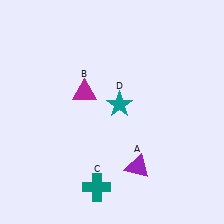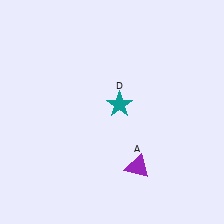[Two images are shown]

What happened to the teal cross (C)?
The teal cross (C) was removed in Image 2. It was in the bottom-left area of Image 1.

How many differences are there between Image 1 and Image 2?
There are 2 differences between the two images.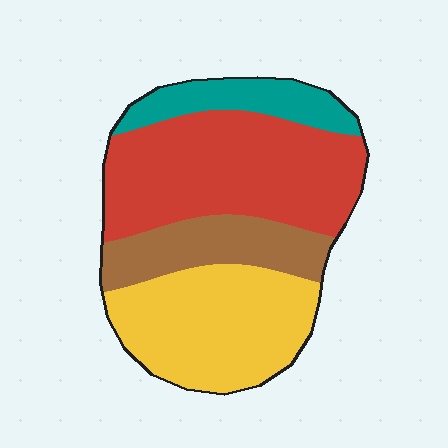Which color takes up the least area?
Teal, at roughly 10%.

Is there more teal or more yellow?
Yellow.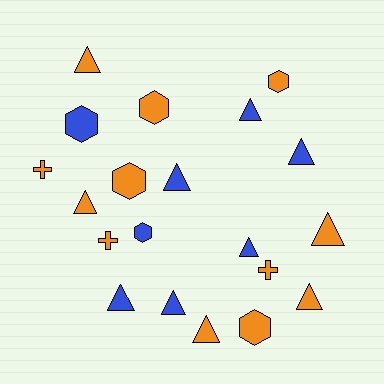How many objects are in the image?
There are 20 objects.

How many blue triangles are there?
There are 6 blue triangles.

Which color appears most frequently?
Orange, with 12 objects.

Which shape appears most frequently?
Triangle, with 11 objects.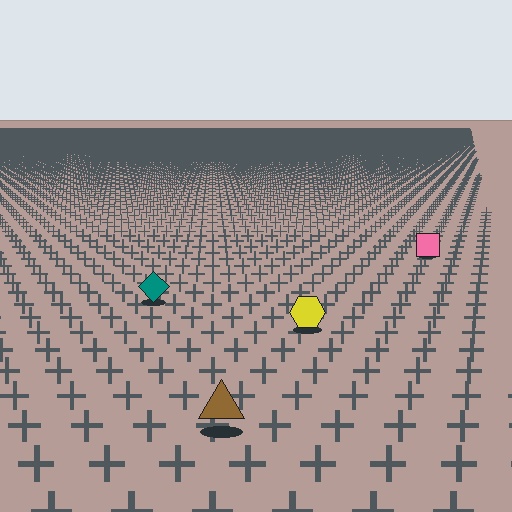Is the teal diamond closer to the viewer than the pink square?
Yes. The teal diamond is closer — you can tell from the texture gradient: the ground texture is coarser near it.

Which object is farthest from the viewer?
The pink square is farthest from the viewer. It appears smaller and the ground texture around it is denser.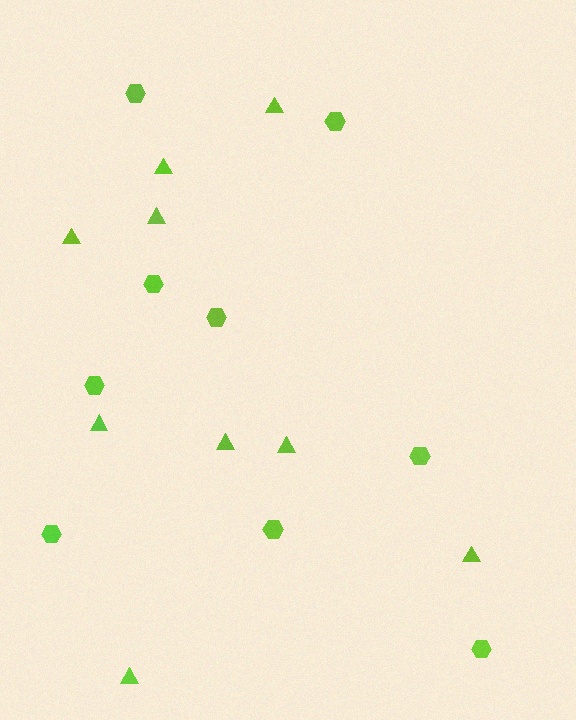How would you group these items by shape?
There are 2 groups: one group of hexagons (9) and one group of triangles (9).